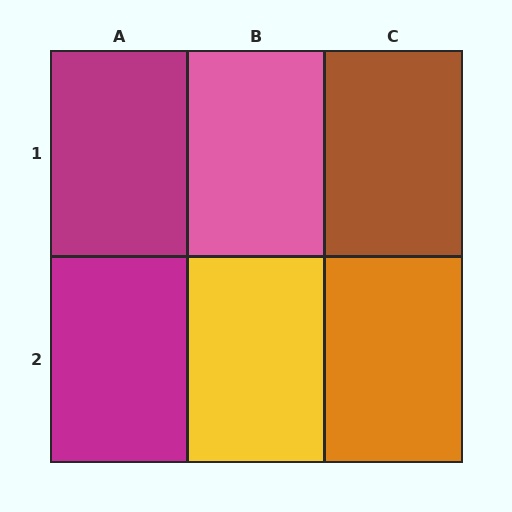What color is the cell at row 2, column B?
Yellow.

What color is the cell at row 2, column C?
Orange.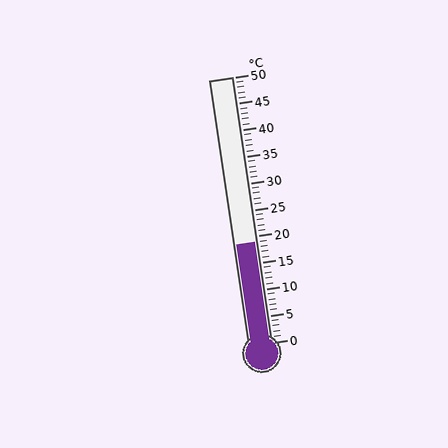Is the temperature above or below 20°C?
The temperature is below 20°C.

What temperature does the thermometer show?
The thermometer shows approximately 19°C.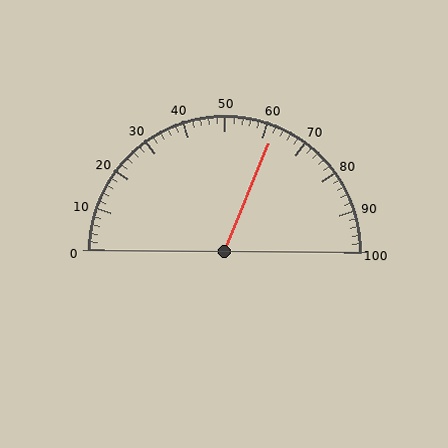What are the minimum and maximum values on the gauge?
The gauge ranges from 0 to 100.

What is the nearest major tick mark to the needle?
The nearest major tick mark is 60.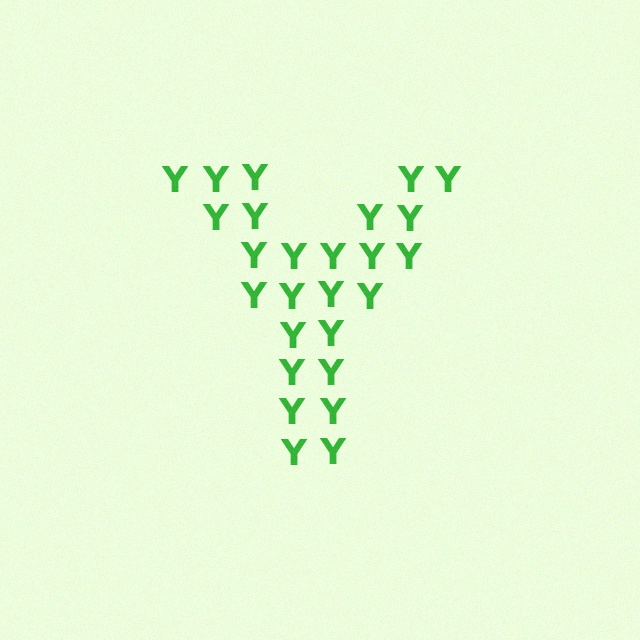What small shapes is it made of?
It is made of small letter Y's.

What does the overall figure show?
The overall figure shows the letter Y.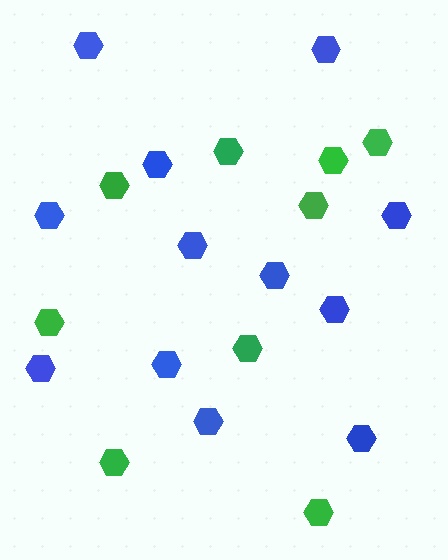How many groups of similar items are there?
There are 2 groups: one group of green hexagons (9) and one group of blue hexagons (12).